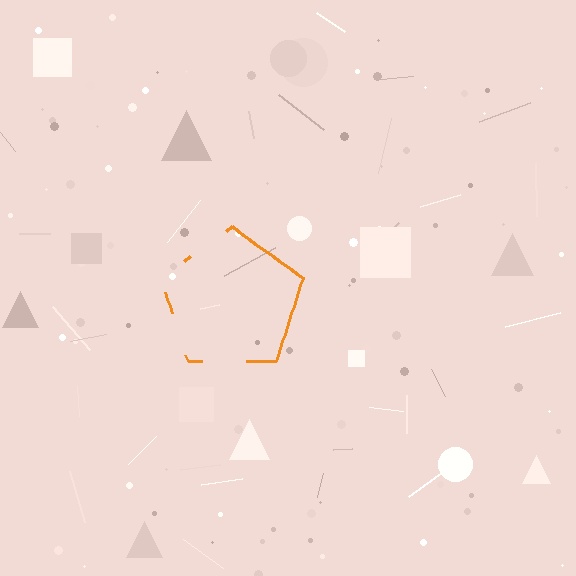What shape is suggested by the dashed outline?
The dashed outline suggests a pentagon.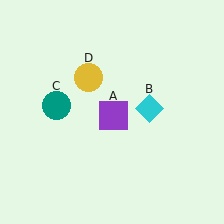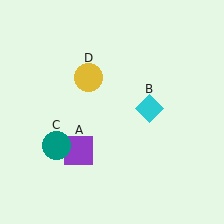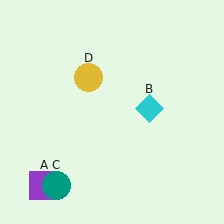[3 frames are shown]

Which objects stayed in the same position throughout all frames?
Cyan diamond (object B) and yellow circle (object D) remained stationary.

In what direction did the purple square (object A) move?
The purple square (object A) moved down and to the left.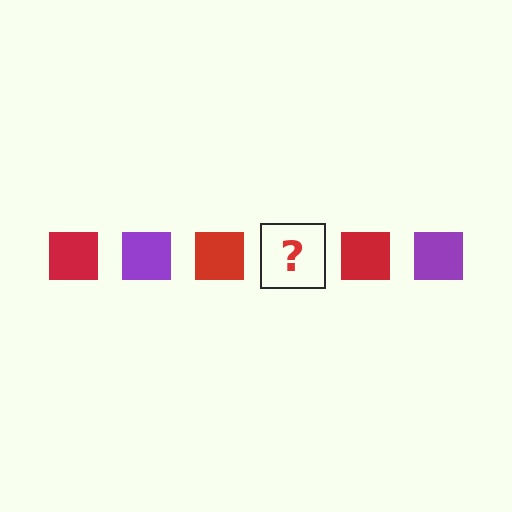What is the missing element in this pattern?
The missing element is a purple square.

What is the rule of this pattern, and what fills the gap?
The rule is that the pattern cycles through red, purple squares. The gap should be filled with a purple square.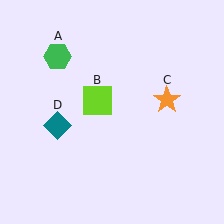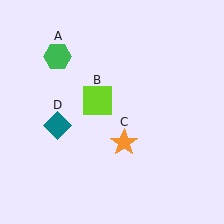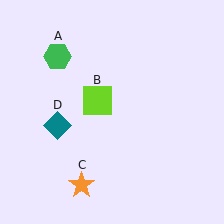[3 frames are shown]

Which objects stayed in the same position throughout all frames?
Green hexagon (object A) and lime square (object B) and teal diamond (object D) remained stationary.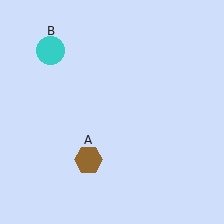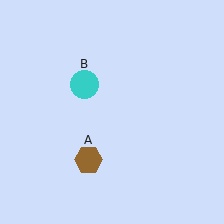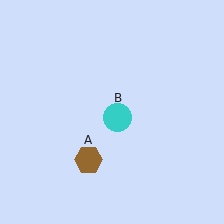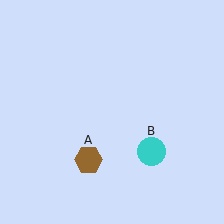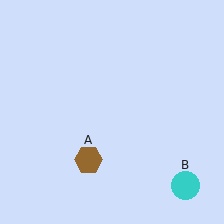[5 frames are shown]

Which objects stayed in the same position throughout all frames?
Brown hexagon (object A) remained stationary.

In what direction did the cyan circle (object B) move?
The cyan circle (object B) moved down and to the right.